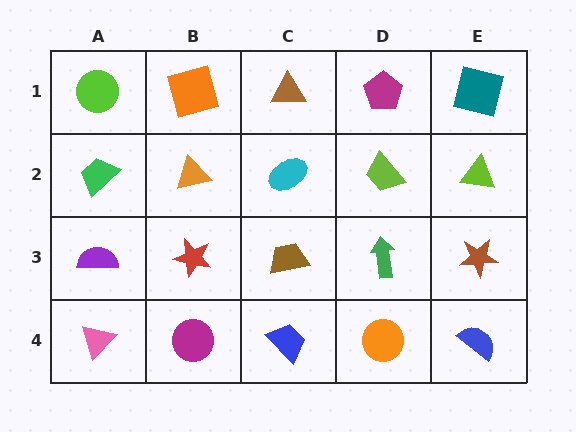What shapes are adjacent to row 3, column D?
A lime trapezoid (row 2, column D), an orange circle (row 4, column D), a brown trapezoid (row 3, column C), a brown star (row 3, column E).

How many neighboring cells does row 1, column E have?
2.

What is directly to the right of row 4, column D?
A blue semicircle.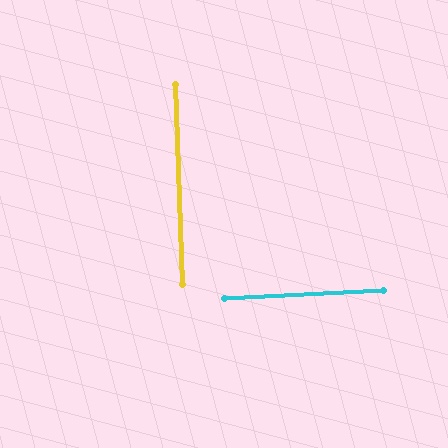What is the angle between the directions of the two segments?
Approximately 89 degrees.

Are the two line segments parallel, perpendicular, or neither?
Perpendicular — they meet at approximately 89°.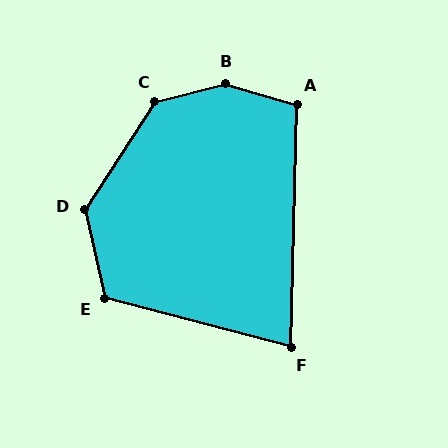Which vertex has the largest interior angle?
B, at approximately 149 degrees.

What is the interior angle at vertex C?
Approximately 138 degrees (obtuse).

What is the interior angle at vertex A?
Approximately 105 degrees (obtuse).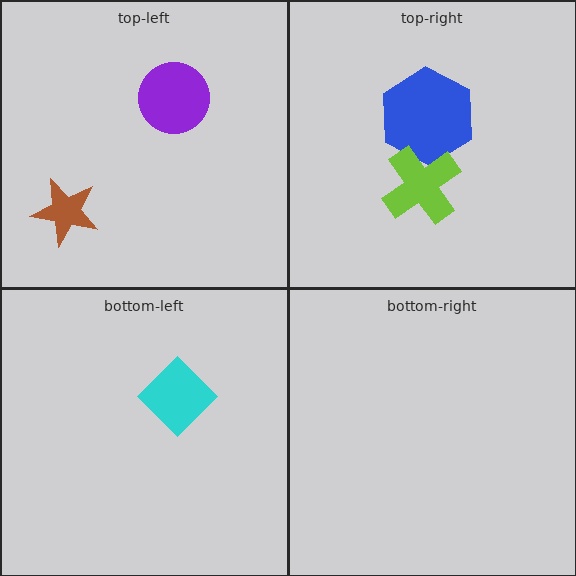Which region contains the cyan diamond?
The bottom-left region.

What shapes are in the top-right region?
The blue hexagon, the lime cross.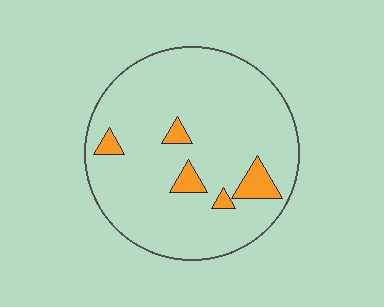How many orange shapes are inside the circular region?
5.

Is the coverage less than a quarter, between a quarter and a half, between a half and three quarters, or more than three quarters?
Less than a quarter.